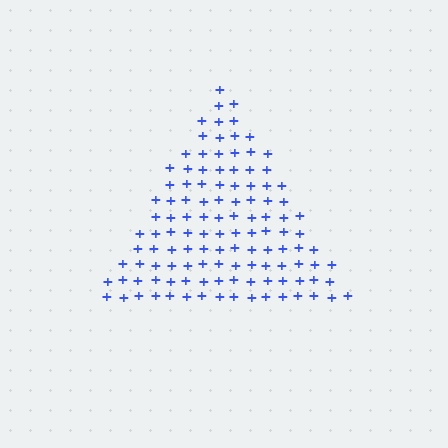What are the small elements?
The small elements are plus signs.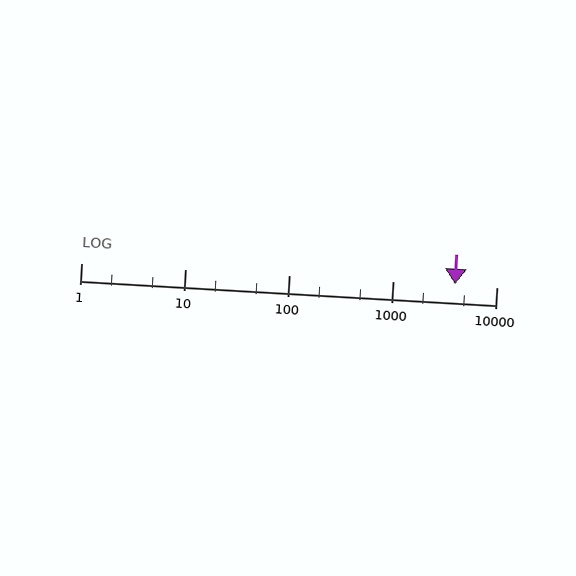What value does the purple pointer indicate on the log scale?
The pointer indicates approximately 4000.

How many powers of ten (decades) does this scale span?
The scale spans 4 decades, from 1 to 10000.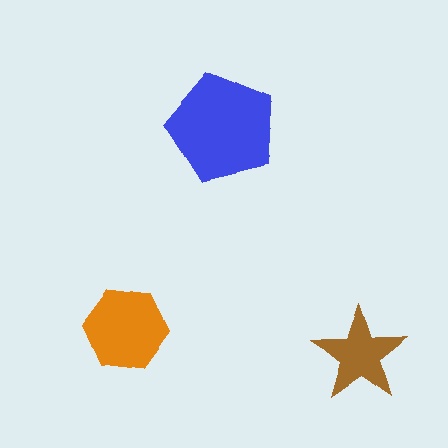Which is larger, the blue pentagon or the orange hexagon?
The blue pentagon.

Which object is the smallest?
The brown star.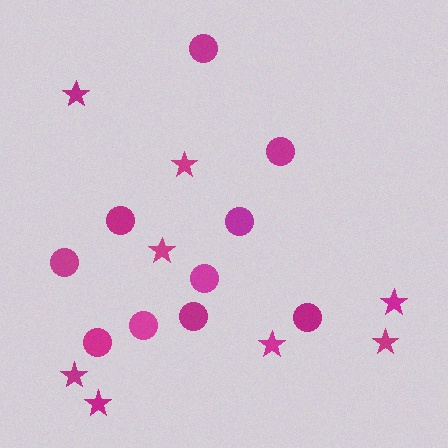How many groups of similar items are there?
There are 2 groups: one group of circles (10) and one group of stars (8).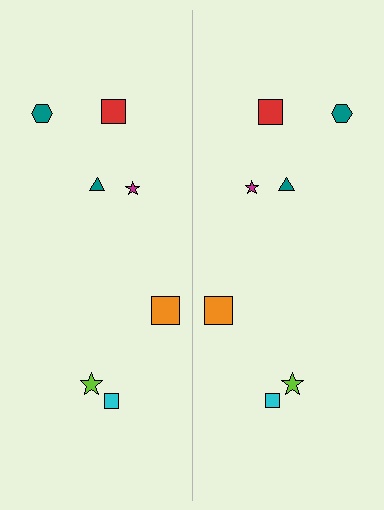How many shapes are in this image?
There are 14 shapes in this image.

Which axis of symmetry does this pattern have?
The pattern has a vertical axis of symmetry running through the center of the image.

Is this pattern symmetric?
Yes, this pattern has bilateral (reflection) symmetry.